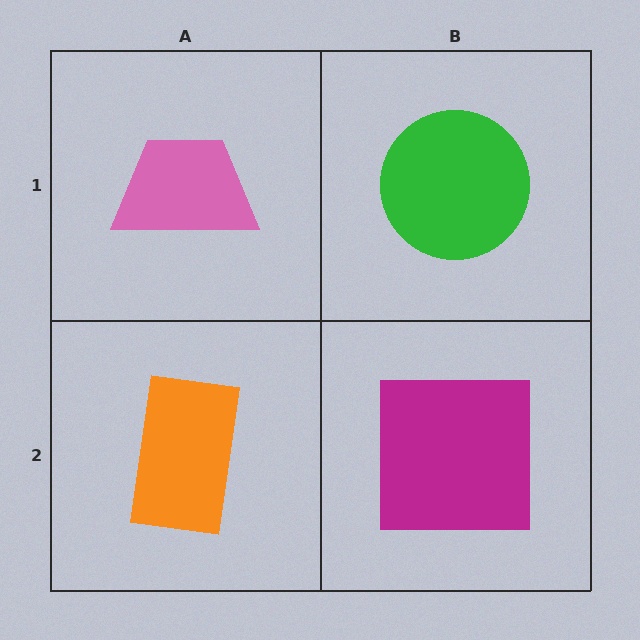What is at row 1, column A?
A pink trapezoid.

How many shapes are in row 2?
2 shapes.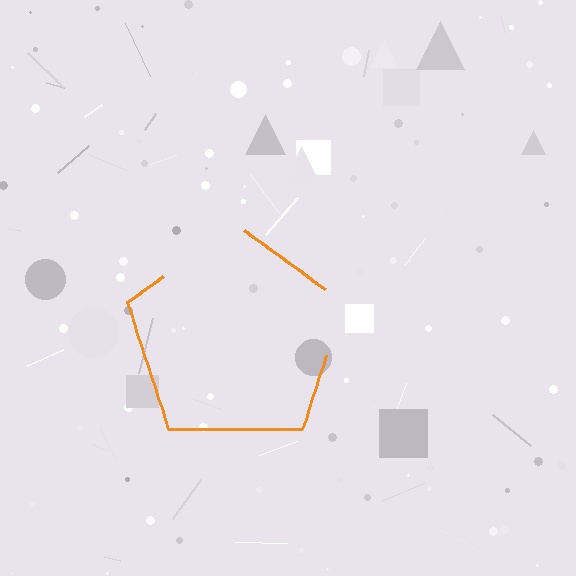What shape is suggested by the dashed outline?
The dashed outline suggests a pentagon.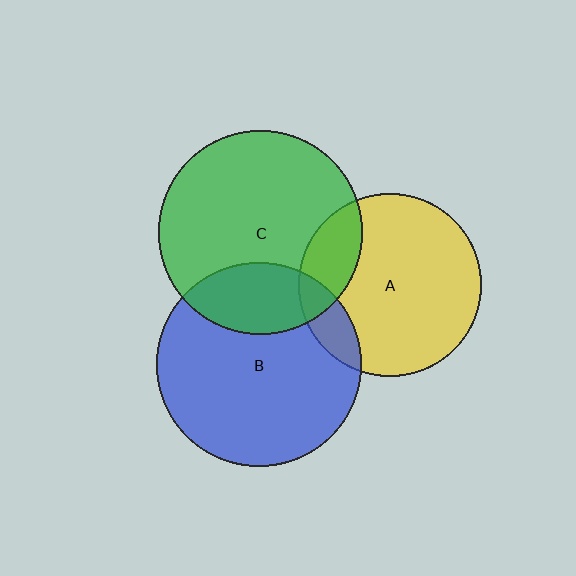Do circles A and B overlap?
Yes.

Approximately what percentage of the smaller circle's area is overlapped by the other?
Approximately 10%.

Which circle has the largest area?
Circle B (blue).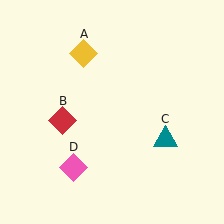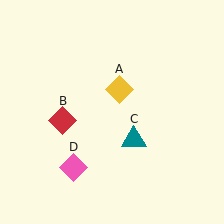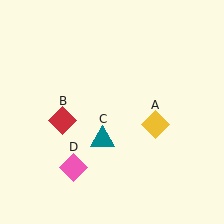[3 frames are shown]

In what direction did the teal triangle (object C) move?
The teal triangle (object C) moved left.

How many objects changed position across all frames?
2 objects changed position: yellow diamond (object A), teal triangle (object C).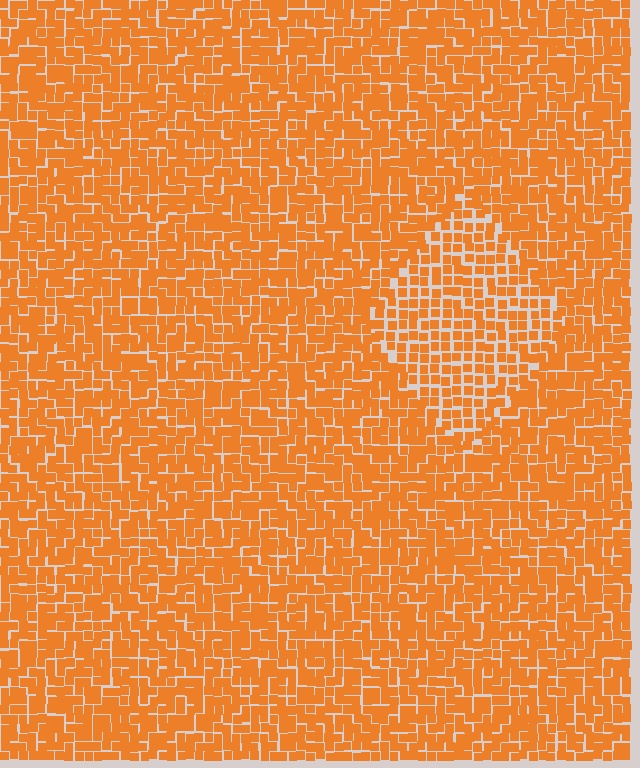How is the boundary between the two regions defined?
The boundary is defined by a change in element density (approximately 1.4x ratio). All elements are the same color, size, and shape.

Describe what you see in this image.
The image contains small orange elements arranged at two different densities. A diamond-shaped region is visible where the elements are less densely packed than the surrounding area.